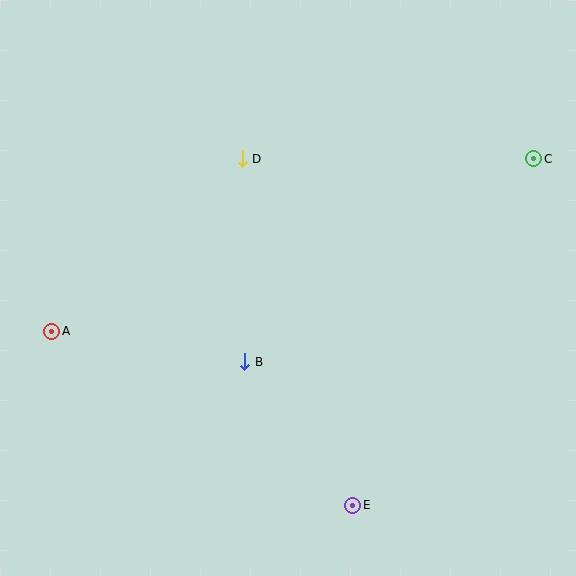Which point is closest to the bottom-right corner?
Point E is closest to the bottom-right corner.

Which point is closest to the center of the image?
Point B at (245, 362) is closest to the center.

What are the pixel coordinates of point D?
Point D is at (242, 159).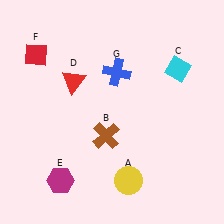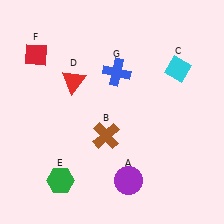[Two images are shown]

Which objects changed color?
A changed from yellow to purple. E changed from magenta to green.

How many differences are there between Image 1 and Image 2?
There are 2 differences between the two images.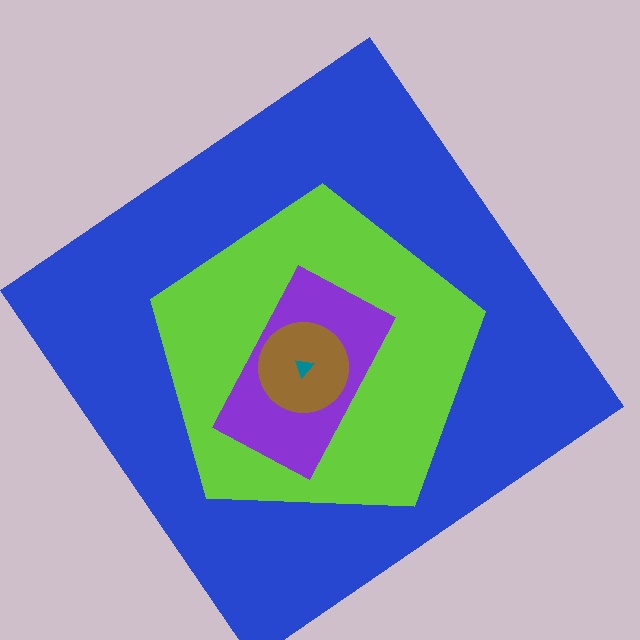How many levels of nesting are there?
5.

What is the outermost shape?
The blue diamond.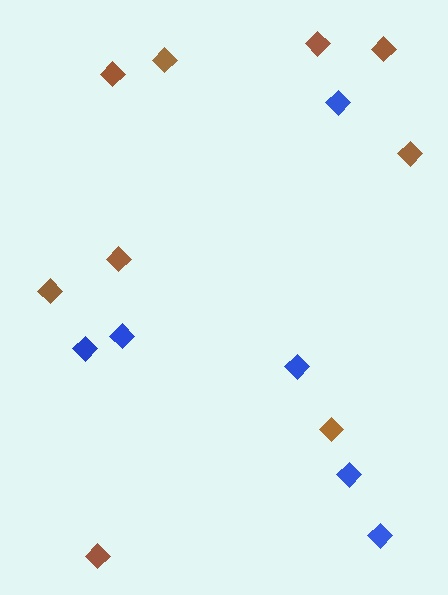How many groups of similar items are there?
There are 2 groups: one group of brown diamonds (9) and one group of blue diamonds (6).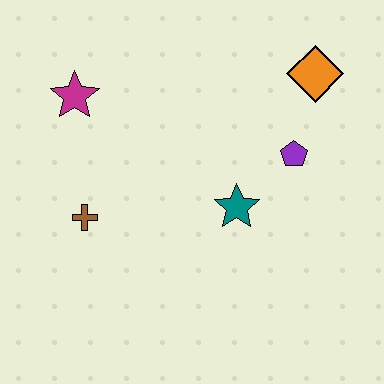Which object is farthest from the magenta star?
The orange diamond is farthest from the magenta star.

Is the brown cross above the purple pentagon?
No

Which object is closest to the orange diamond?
The purple pentagon is closest to the orange diamond.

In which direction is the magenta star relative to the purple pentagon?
The magenta star is to the left of the purple pentagon.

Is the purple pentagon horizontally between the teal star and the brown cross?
No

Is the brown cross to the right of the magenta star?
Yes